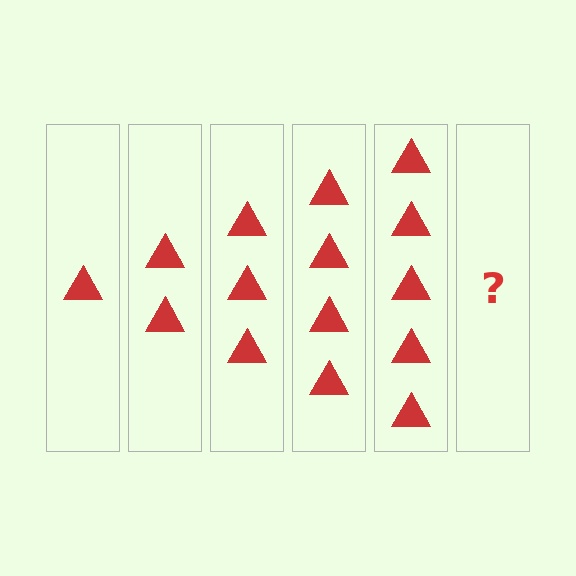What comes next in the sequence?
The next element should be 6 triangles.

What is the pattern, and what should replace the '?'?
The pattern is that each step adds one more triangle. The '?' should be 6 triangles.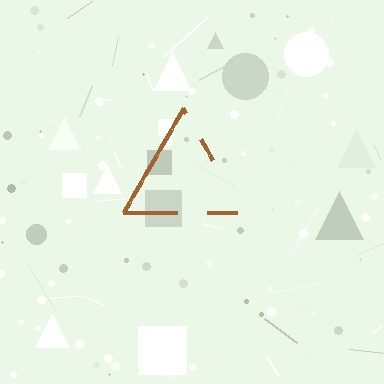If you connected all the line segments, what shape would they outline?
They would outline a triangle.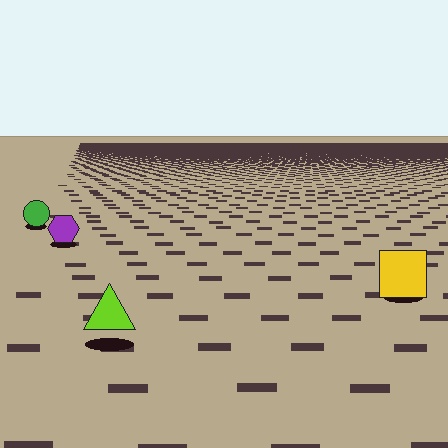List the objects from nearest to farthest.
From nearest to farthest: the lime triangle, the yellow square, the purple hexagon, the green circle.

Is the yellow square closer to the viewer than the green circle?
Yes. The yellow square is closer — you can tell from the texture gradient: the ground texture is coarser near it.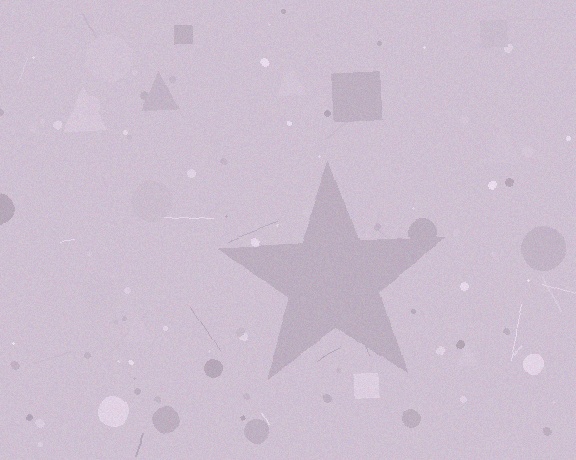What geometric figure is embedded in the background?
A star is embedded in the background.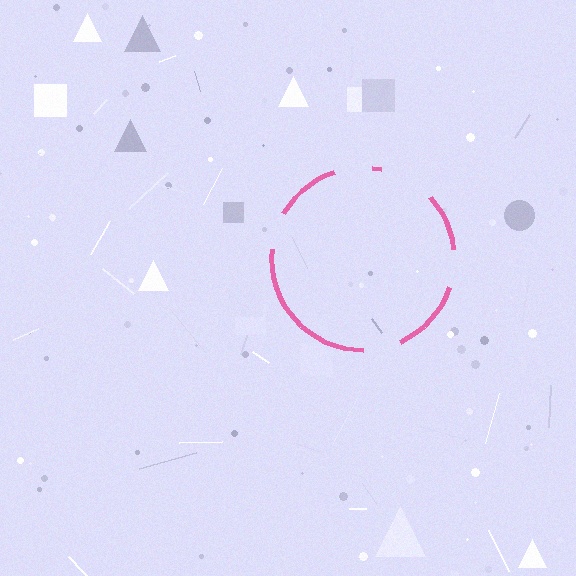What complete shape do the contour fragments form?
The contour fragments form a circle.